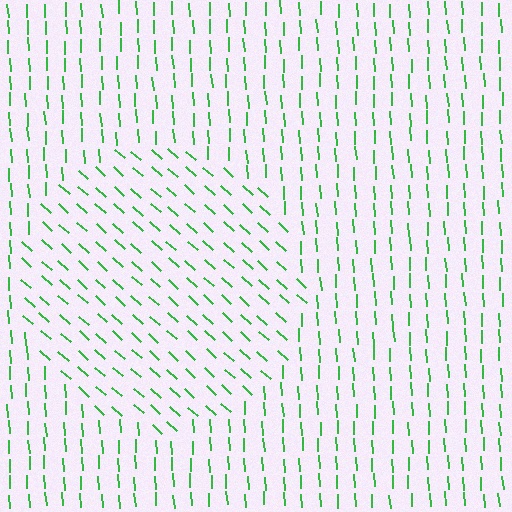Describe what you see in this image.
The image is filled with small green line segments. A circle region in the image has lines oriented differently from the surrounding lines, creating a visible texture boundary.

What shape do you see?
I see a circle.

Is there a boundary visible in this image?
Yes, there is a texture boundary formed by a change in line orientation.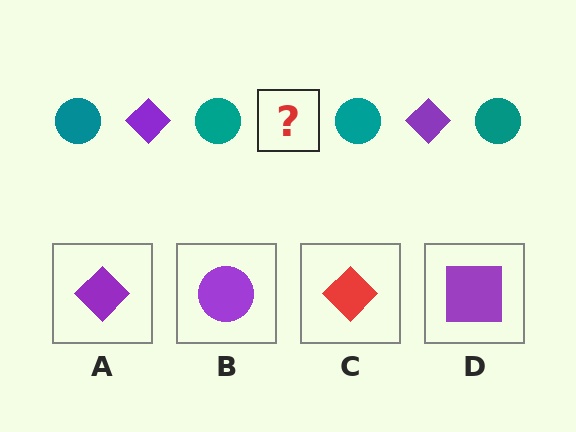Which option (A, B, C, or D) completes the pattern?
A.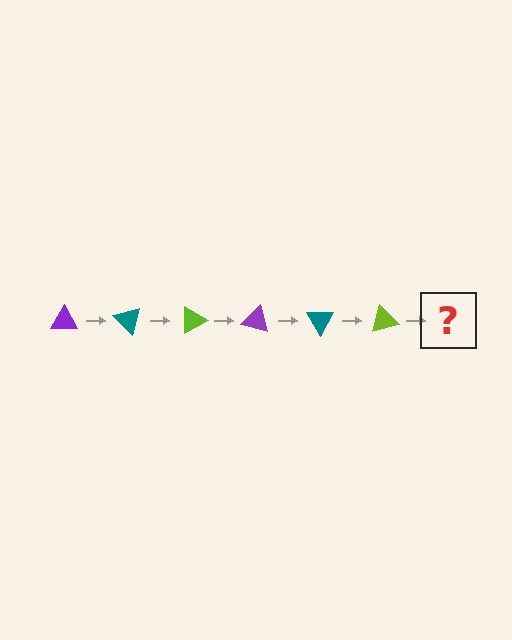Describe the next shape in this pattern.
It should be a purple triangle, rotated 270 degrees from the start.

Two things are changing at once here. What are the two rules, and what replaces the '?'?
The two rules are that it rotates 45 degrees each step and the color cycles through purple, teal, and lime. The '?' should be a purple triangle, rotated 270 degrees from the start.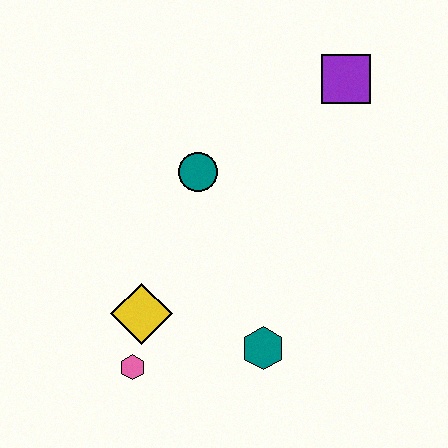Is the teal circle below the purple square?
Yes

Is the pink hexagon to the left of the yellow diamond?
Yes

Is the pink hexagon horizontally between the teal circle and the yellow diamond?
No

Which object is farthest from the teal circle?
The pink hexagon is farthest from the teal circle.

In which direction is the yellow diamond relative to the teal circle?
The yellow diamond is below the teal circle.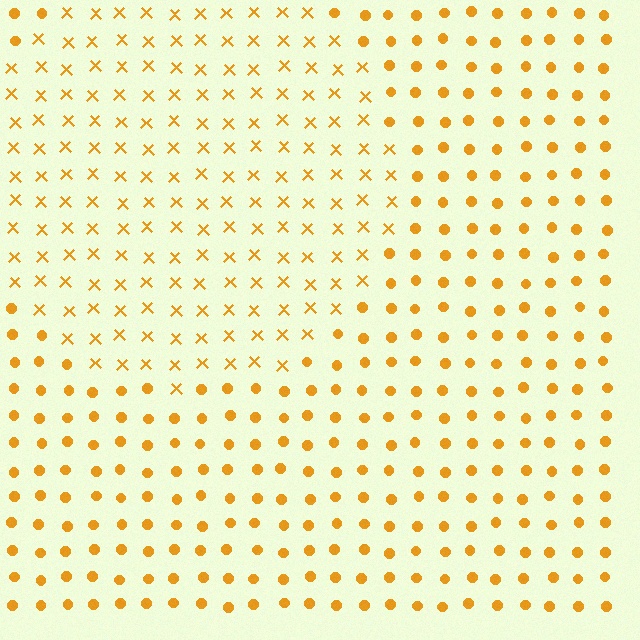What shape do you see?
I see a circle.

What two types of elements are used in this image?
The image uses X marks inside the circle region and circles outside it.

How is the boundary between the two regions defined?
The boundary is defined by a change in element shape: X marks inside vs. circles outside. All elements share the same color and spacing.